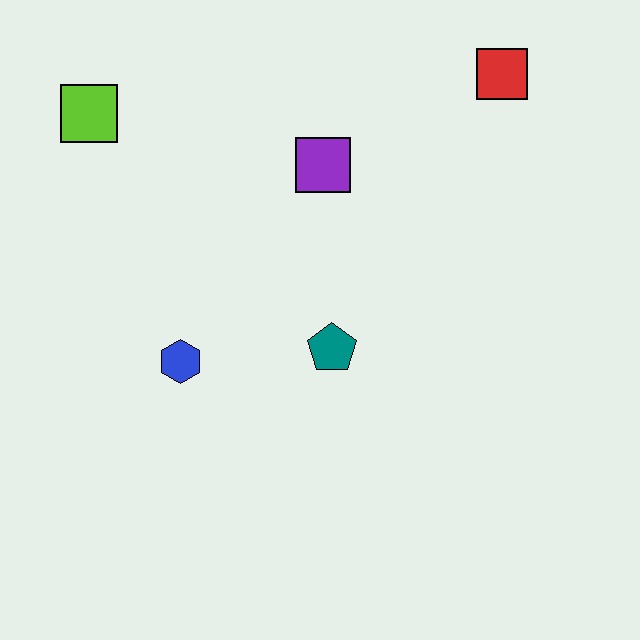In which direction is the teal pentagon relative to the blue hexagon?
The teal pentagon is to the right of the blue hexagon.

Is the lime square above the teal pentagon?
Yes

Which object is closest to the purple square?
The teal pentagon is closest to the purple square.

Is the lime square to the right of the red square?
No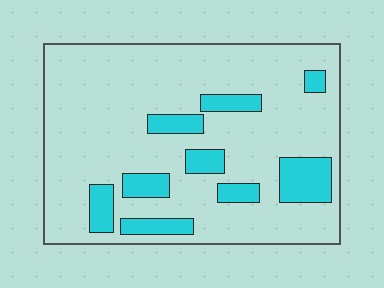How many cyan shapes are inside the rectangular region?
9.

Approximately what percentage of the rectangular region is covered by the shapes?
Approximately 20%.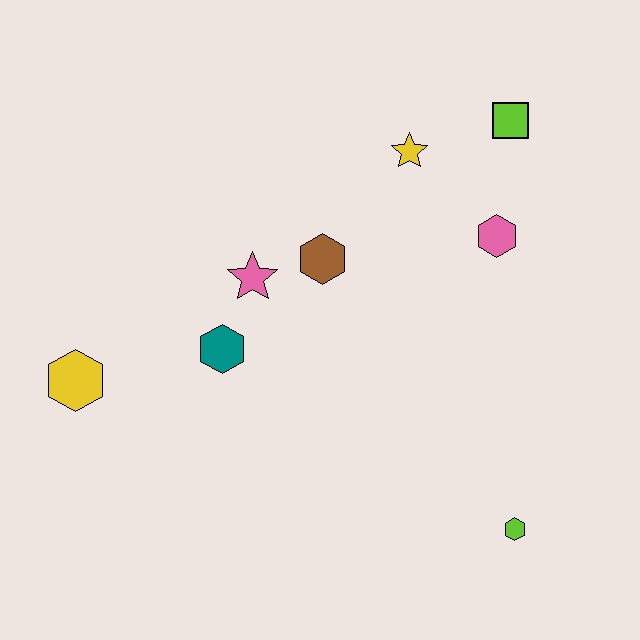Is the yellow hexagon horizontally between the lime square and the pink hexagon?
No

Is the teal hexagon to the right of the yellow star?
No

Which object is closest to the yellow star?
The lime square is closest to the yellow star.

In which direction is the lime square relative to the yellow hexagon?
The lime square is to the right of the yellow hexagon.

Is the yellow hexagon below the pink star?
Yes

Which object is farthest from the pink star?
The lime hexagon is farthest from the pink star.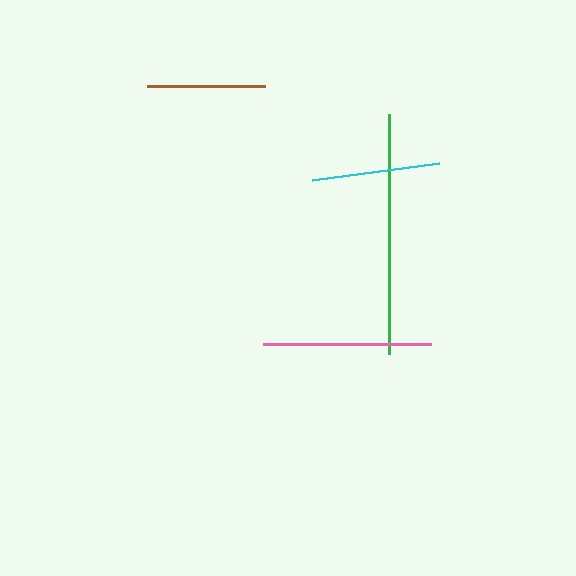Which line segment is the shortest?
The brown line is the shortest at approximately 118 pixels.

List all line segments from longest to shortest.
From longest to shortest: green, pink, cyan, brown.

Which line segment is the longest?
The green line is the longest at approximately 240 pixels.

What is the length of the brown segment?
The brown segment is approximately 118 pixels long.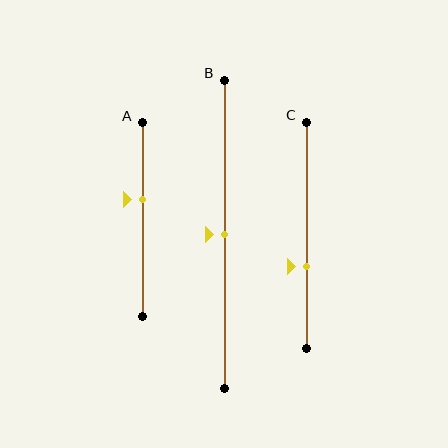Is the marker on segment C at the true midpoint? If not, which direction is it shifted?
No, the marker on segment C is shifted downward by about 14% of the segment length.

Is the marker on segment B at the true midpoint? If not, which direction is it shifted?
Yes, the marker on segment B is at the true midpoint.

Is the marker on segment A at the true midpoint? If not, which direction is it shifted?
No, the marker on segment A is shifted upward by about 10% of the segment length.